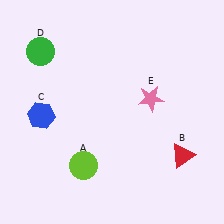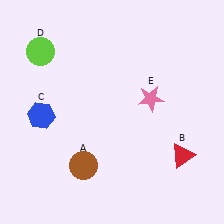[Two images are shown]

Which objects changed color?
A changed from lime to brown. D changed from green to lime.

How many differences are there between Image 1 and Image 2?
There are 2 differences between the two images.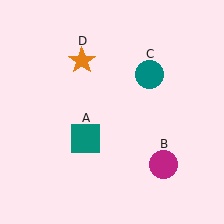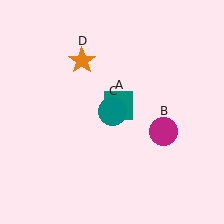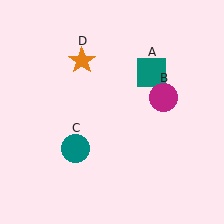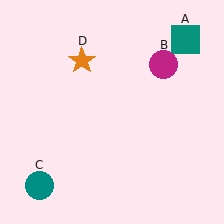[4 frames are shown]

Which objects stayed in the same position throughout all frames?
Orange star (object D) remained stationary.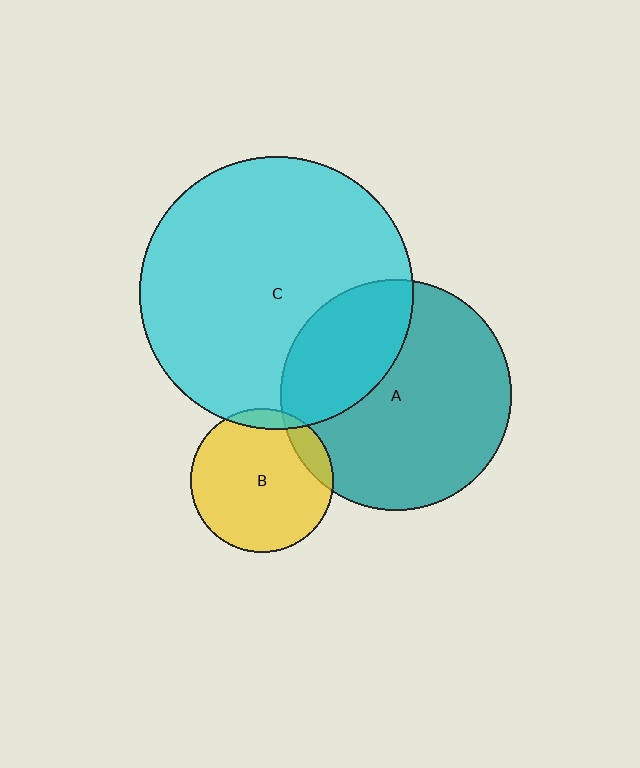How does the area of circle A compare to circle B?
Approximately 2.6 times.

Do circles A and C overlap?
Yes.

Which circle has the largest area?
Circle C (cyan).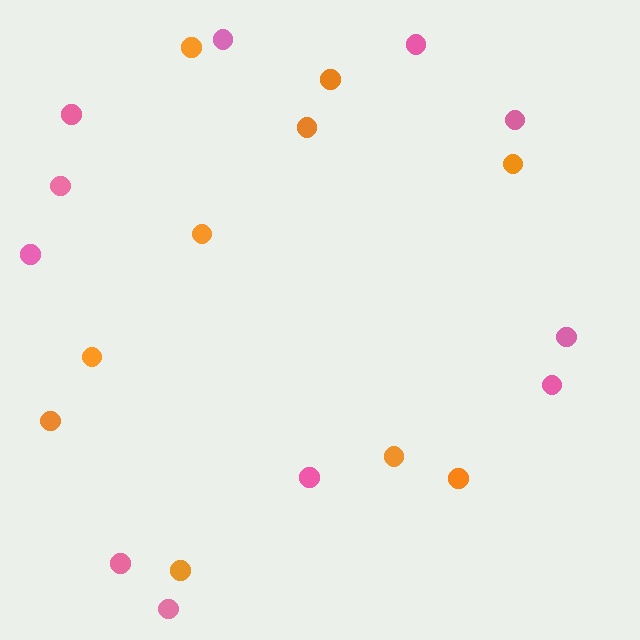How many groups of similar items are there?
There are 2 groups: one group of pink circles (11) and one group of orange circles (10).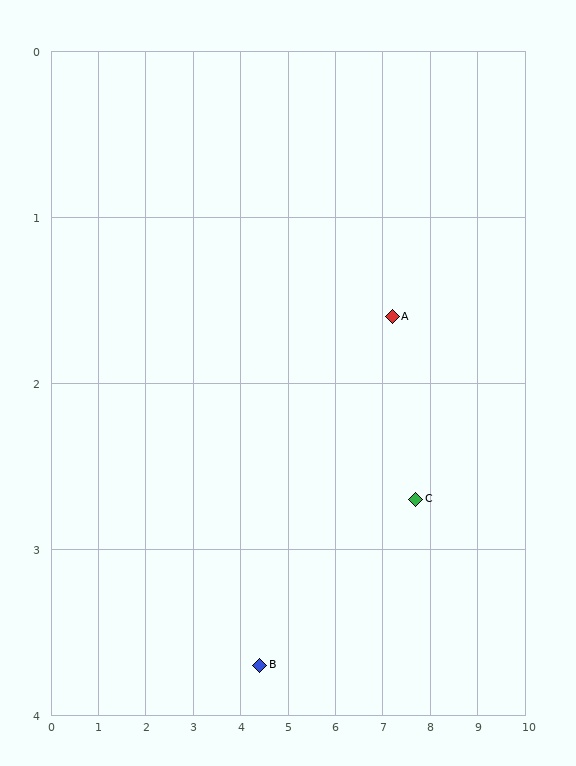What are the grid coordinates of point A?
Point A is at approximately (7.2, 1.6).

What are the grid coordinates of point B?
Point B is at approximately (4.4, 3.7).